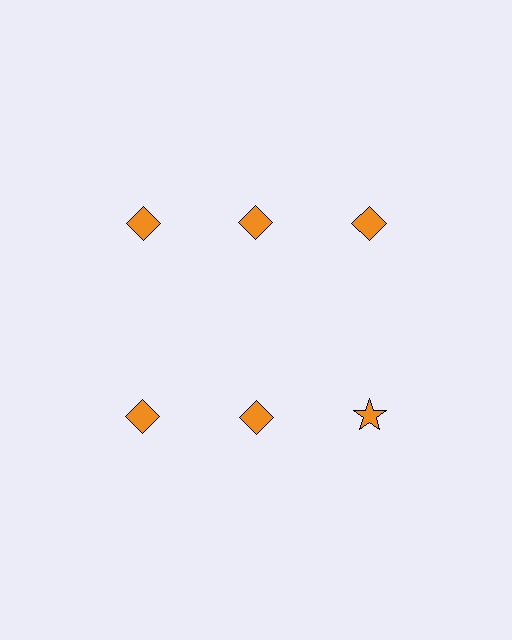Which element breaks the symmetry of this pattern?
The orange star in the second row, center column breaks the symmetry. All other shapes are orange diamonds.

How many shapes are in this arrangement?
There are 6 shapes arranged in a grid pattern.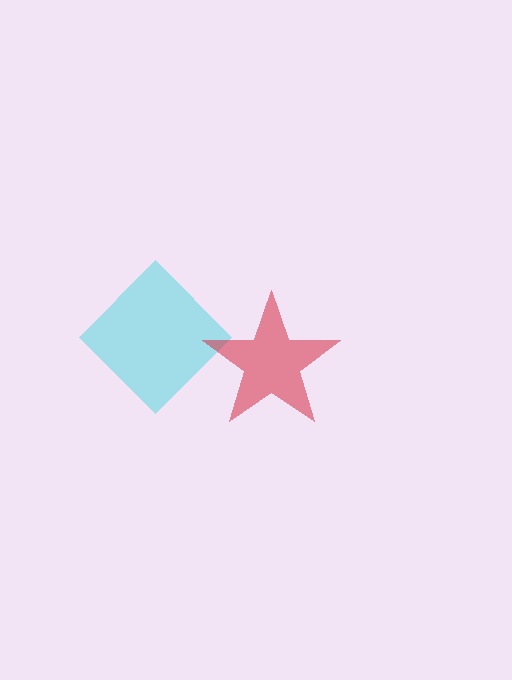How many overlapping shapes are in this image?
There are 2 overlapping shapes in the image.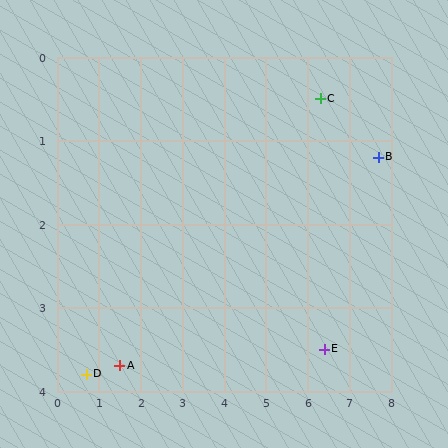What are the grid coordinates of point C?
Point C is at approximately (6.3, 0.5).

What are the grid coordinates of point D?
Point D is at approximately (0.7, 3.8).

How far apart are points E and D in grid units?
Points E and D are about 5.7 grid units apart.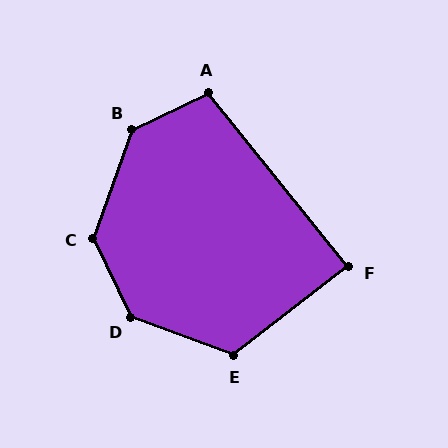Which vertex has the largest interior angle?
D, at approximately 136 degrees.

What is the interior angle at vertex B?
Approximately 135 degrees (obtuse).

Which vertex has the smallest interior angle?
F, at approximately 89 degrees.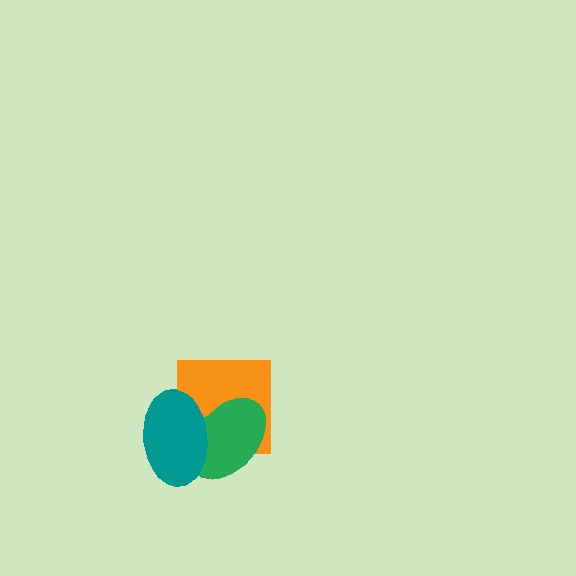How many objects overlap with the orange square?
2 objects overlap with the orange square.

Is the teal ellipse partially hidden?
No, no other shape covers it.